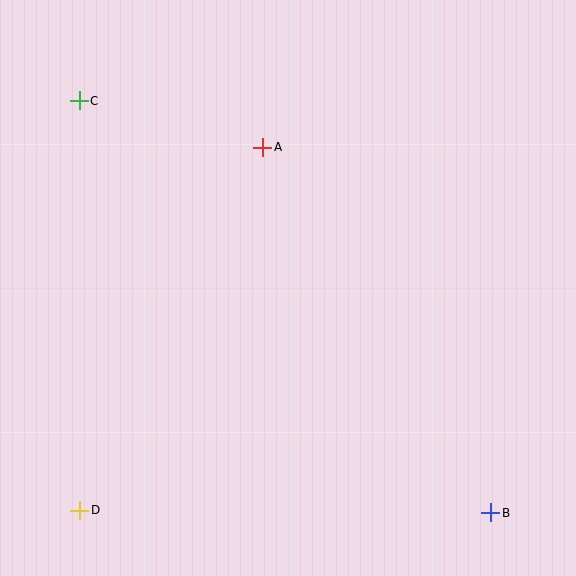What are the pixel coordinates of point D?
Point D is at (80, 510).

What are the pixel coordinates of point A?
Point A is at (263, 147).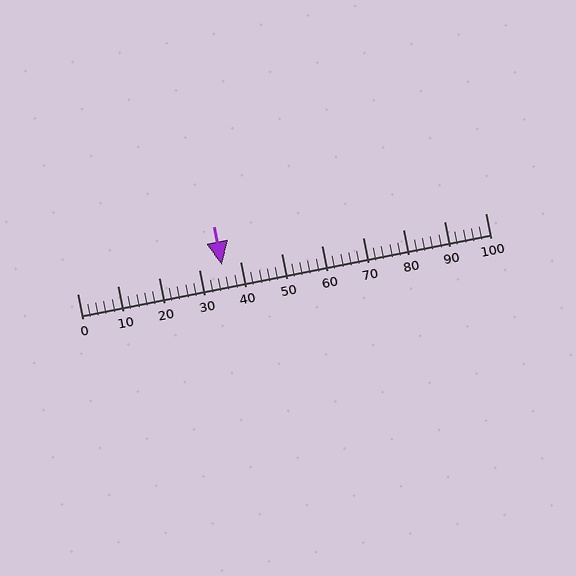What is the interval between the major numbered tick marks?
The major tick marks are spaced 10 units apart.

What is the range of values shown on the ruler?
The ruler shows values from 0 to 100.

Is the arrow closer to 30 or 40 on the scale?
The arrow is closer to 40.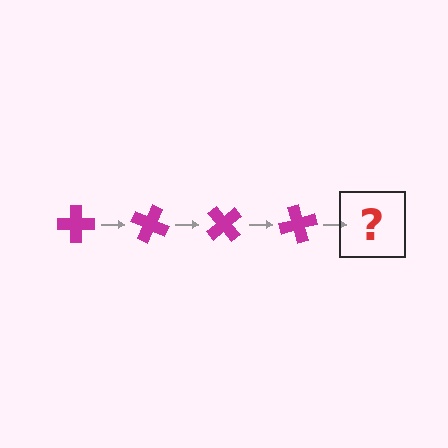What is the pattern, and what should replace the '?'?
The pattern is that the cross rotates 25 degrees each step. The '?' should be a magenta cross rotated 100 degrees.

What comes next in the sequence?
The next element should be a magenta cross rotated 100 degrees.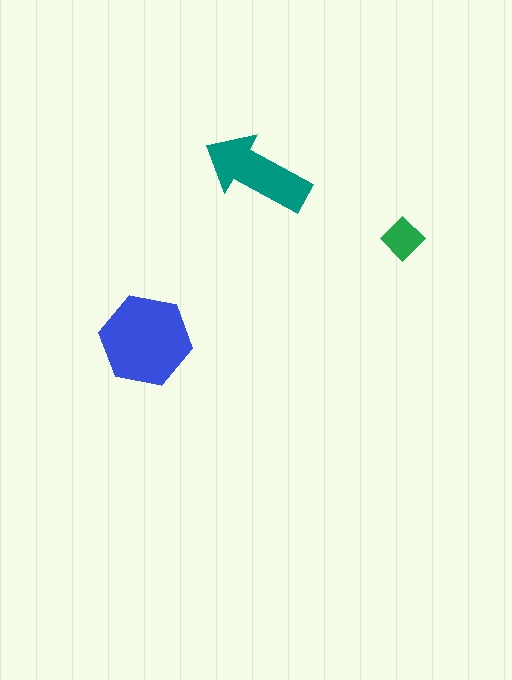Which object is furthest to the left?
The blue hexagon is leftmost.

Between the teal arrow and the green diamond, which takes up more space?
The teal arrow.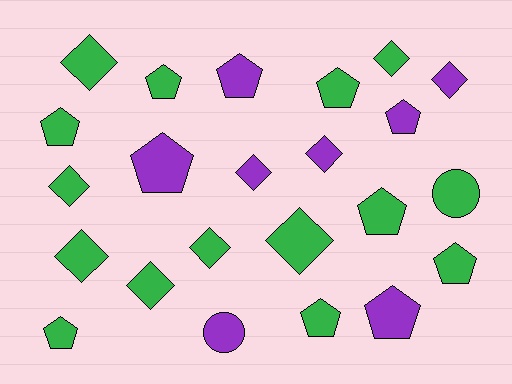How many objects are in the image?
There are 23 objects.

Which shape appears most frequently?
Pentagon, with 11 objects.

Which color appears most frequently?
Green, with 15 objects.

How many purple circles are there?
There is 1 purple circle.